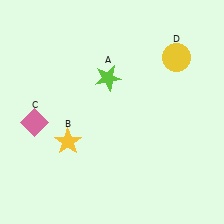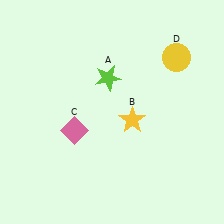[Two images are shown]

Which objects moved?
The objects that moved are: the yellow star (B), the pink diamond (C).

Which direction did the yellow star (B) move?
The yellow star (B) moved right.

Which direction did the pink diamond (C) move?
The pink diamond (C) moved right.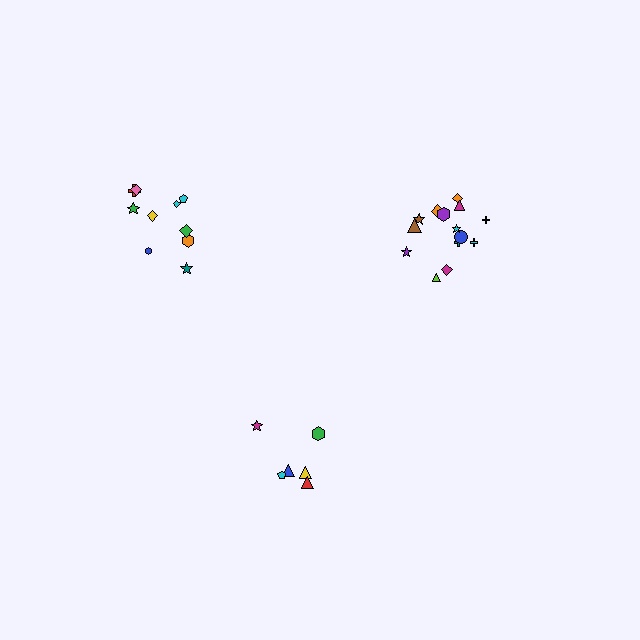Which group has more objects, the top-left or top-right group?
The top-right group.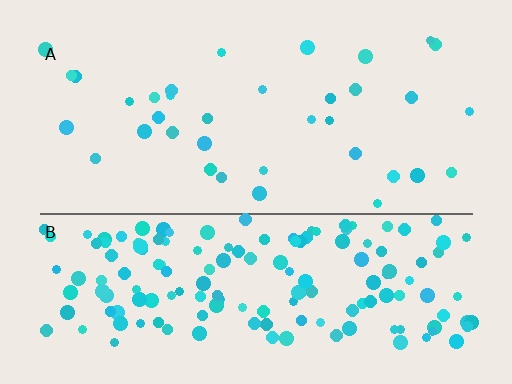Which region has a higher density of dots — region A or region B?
B (the bottom).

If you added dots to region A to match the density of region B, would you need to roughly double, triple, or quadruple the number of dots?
Approximately quadruple.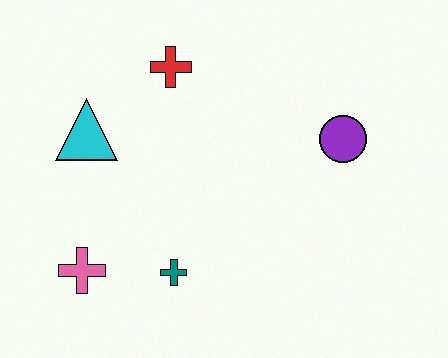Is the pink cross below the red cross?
Yes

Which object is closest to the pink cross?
The teal cross is closest to the pink cross.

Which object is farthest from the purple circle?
The pink cross is farthest from the purple circle.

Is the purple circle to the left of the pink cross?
No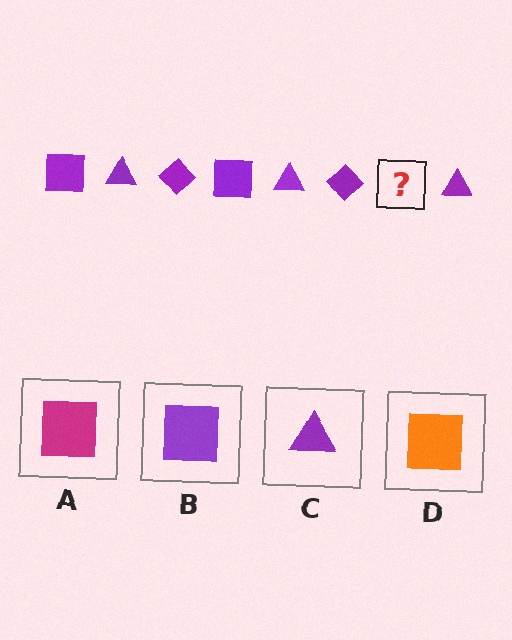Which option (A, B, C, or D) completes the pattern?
B.